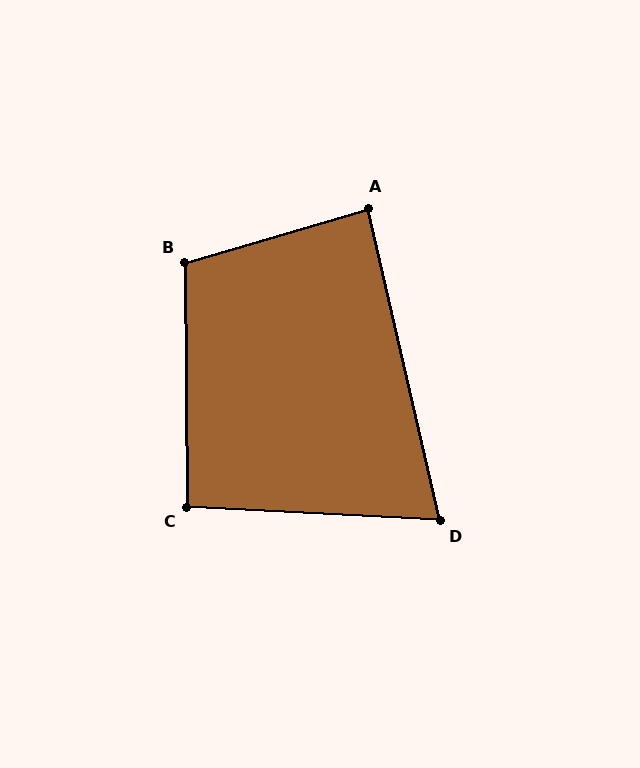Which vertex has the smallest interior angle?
D, at approximately 74 degrees.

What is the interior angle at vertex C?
Approximately 93 degrees (approximately right).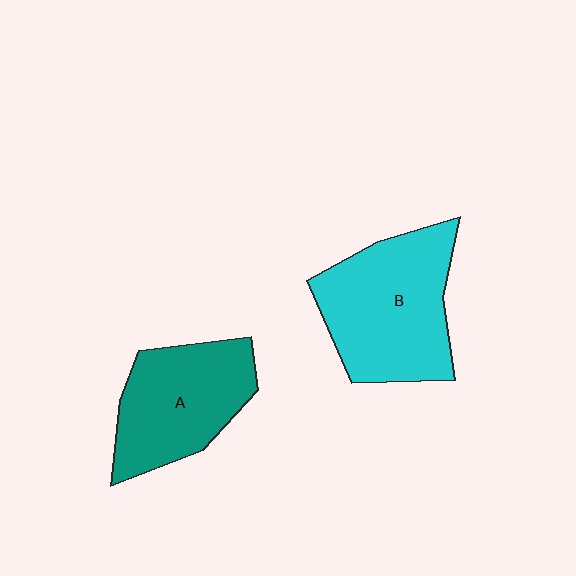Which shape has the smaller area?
Shape A (teal).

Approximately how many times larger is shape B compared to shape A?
Approximately 1.2 times.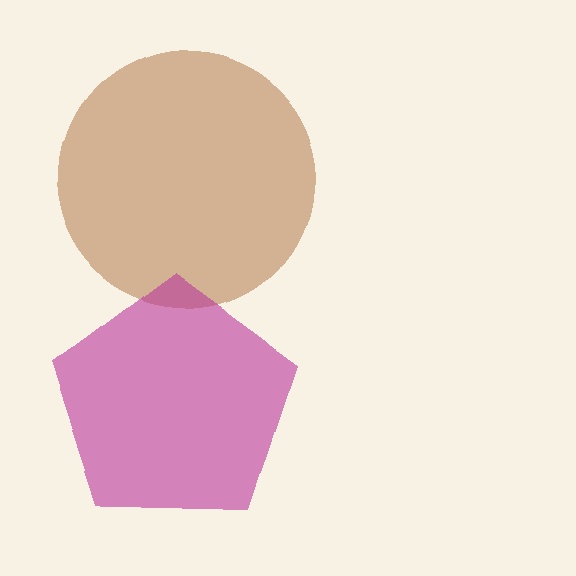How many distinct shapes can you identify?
There are 2 distinct shapes: a brown circle, a magenta pentagon.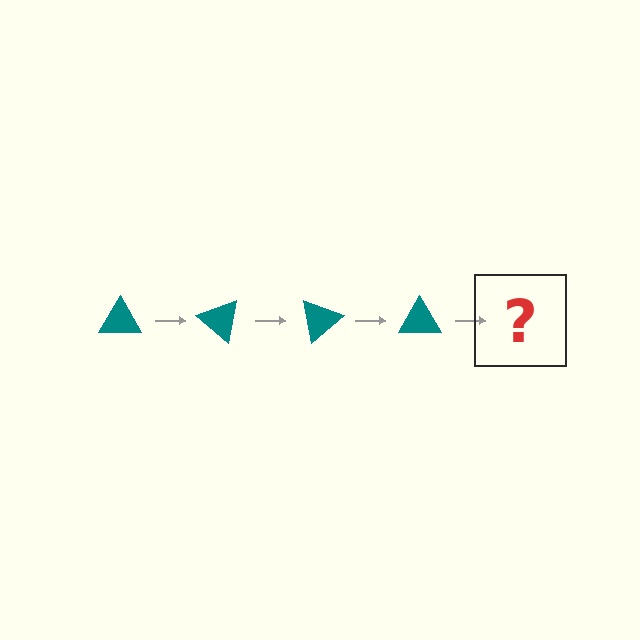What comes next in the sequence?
The next element should be a teal triangle rotated 160 degrees.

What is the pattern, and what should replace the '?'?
The pattern is that the triangle rotates 40 degrees each step. The '?' should be a teal triangle rotated 160 degrees.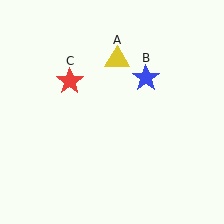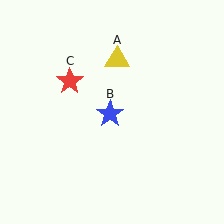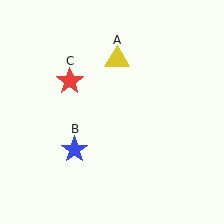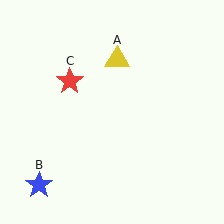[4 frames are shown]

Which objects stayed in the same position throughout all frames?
Yellow triangle (object A) and red star (object C) remained stationary.